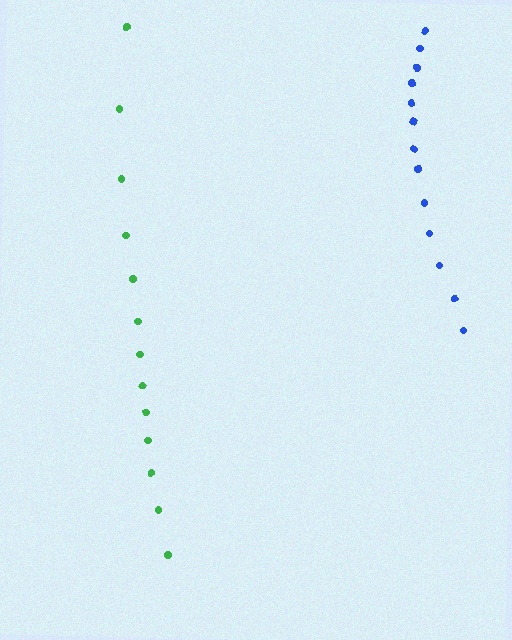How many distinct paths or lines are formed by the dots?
There are 2 distinct paths.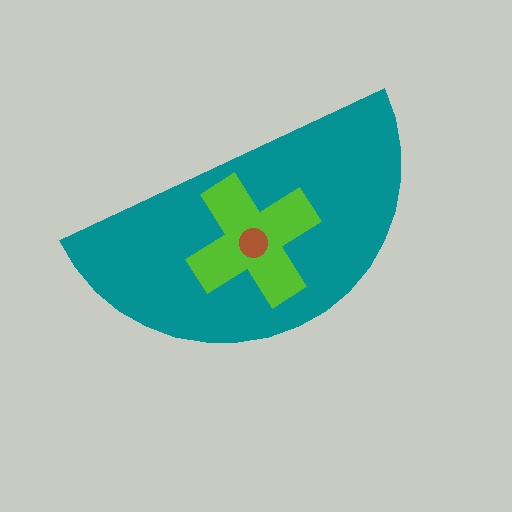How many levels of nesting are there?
3.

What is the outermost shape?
The teal semicircle.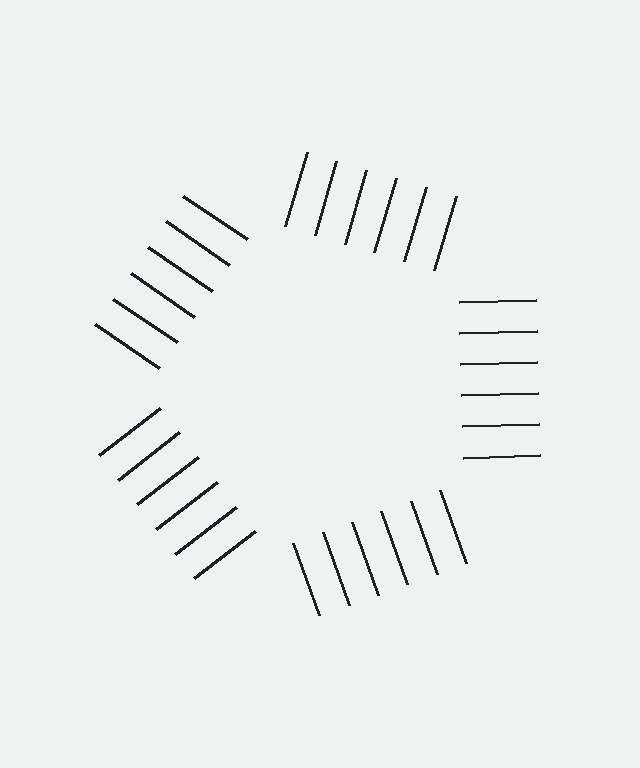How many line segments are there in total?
30 — 6 along each of the 5 edges.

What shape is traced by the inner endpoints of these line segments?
An illusory pentagon — the line segments terminate on its edges but no continuous stroke is drawn.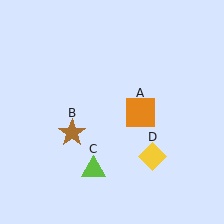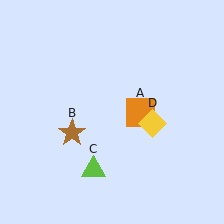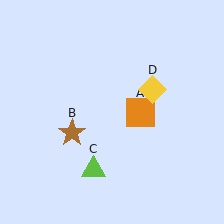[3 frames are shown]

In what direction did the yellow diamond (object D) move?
The yellow diamond (object D) moved up.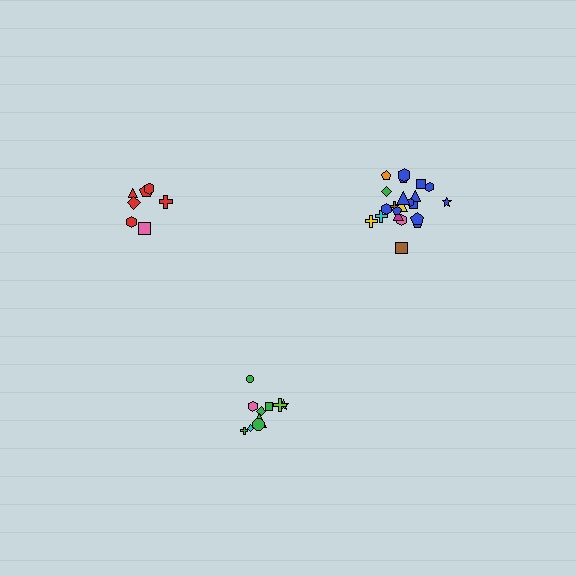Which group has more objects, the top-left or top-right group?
The top-right group.